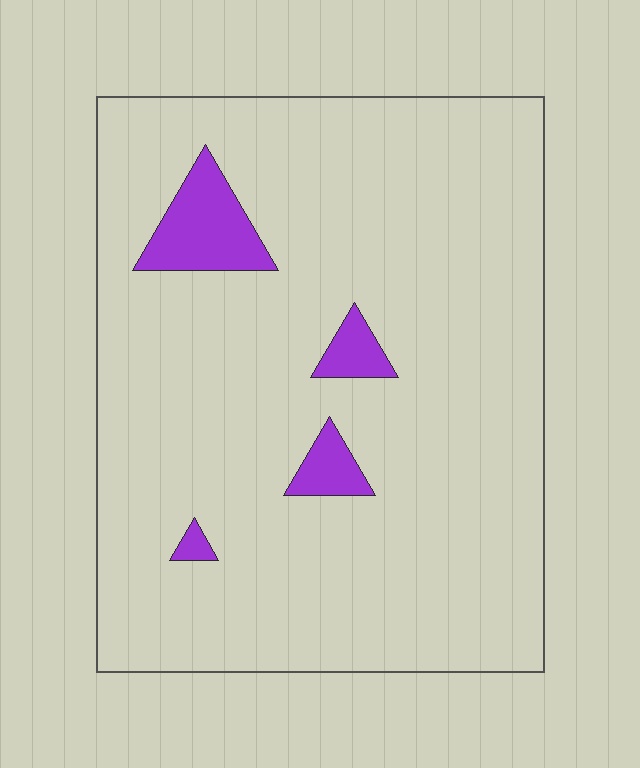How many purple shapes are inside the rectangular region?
4.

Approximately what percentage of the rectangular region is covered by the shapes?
Approximately 5%.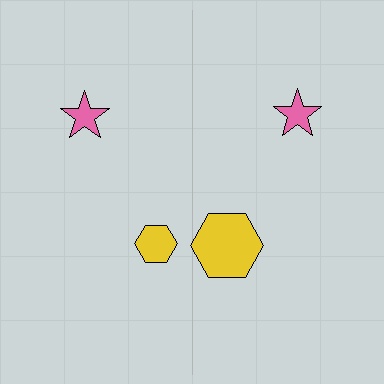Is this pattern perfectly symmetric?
No, the pattern is not perfectly symmetric. The yellow hexagon on the right side has a different size than its mirror counterpart.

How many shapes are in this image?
There are 4 shapes in this image.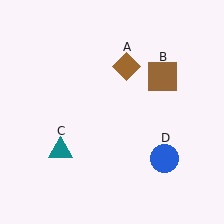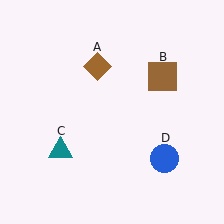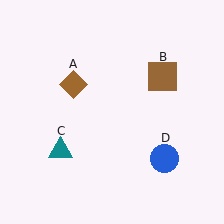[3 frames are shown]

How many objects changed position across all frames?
1 object changed position: brown diamond (object A).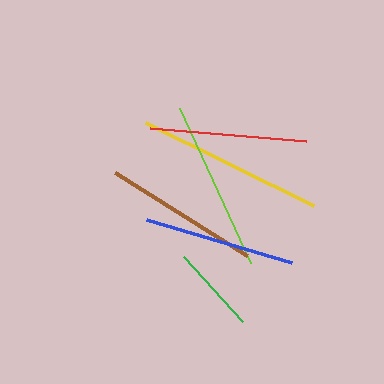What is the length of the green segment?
The green segment is approximately 88 pixels long.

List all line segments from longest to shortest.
From longest to shortest: yellow, lime, red, brown, blue, green.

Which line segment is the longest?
The yellow line is the longest at approximately 188 pixels.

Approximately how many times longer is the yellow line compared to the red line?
The yellow line is approximately 1.2 times the length of the red line.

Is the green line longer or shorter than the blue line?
The blue line is longer than the green line.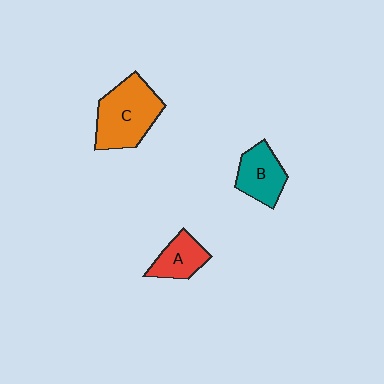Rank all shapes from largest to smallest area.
From largest to smallest: C (orange), B (teal), A (red).